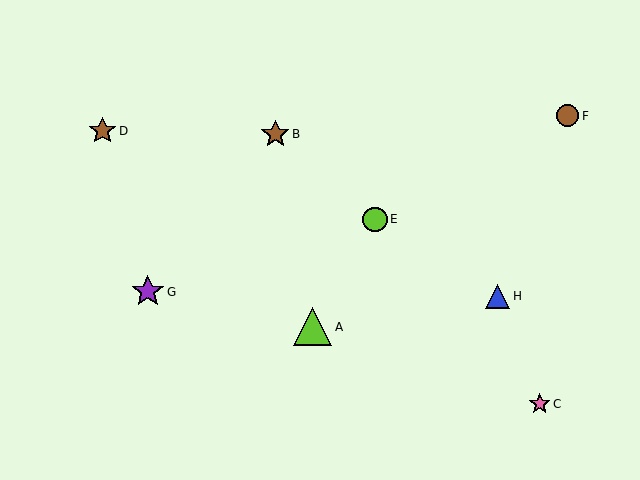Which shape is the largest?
The lime triangle (labeled A) is the largest.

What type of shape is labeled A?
Shape A is a lime triangle.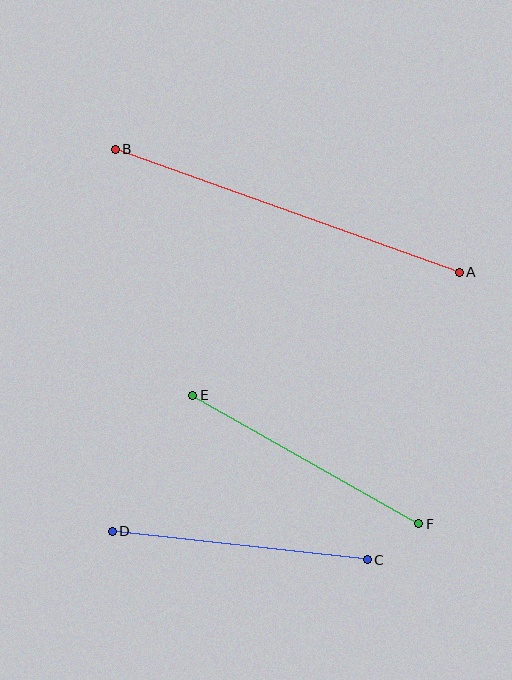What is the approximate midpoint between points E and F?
The midpoint is at approximately (306, 459) pixels.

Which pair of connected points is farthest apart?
Points A and B are farthest apart.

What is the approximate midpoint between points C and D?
The midpoint is at approximately (240, 546) pixels.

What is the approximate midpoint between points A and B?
The midpoint is at approximately (287, 211) pixels.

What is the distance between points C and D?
The distance is approximately 256 pixels.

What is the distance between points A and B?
The distance is approximately 365 pixels.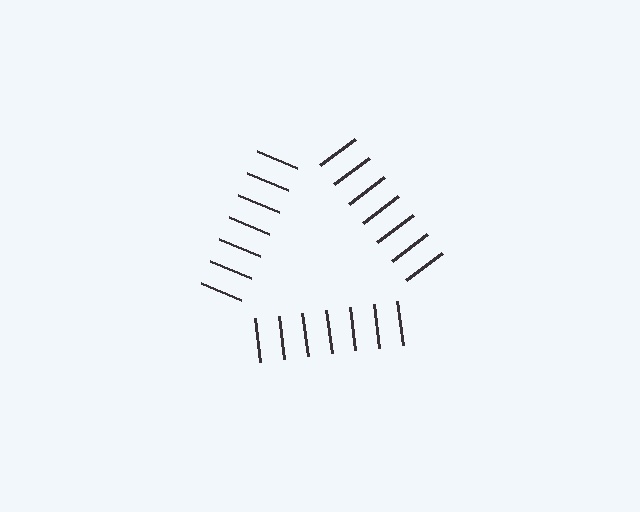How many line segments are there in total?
21 — 7 along each of the 3 edges.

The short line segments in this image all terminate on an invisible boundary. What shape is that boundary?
An illusory triangle — the line segments terminate on its edges but no continuous stroke is drawn.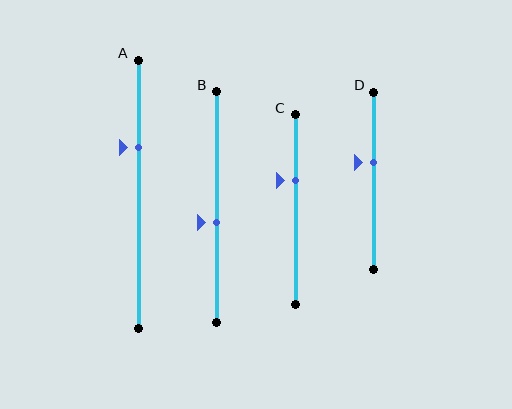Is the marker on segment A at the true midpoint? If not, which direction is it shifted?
No, the marker on segment A is shifted upward by about 18% of the segment length.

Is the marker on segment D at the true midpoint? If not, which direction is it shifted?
No, the marker on segment D is shifted upward by about 10% of the segment length.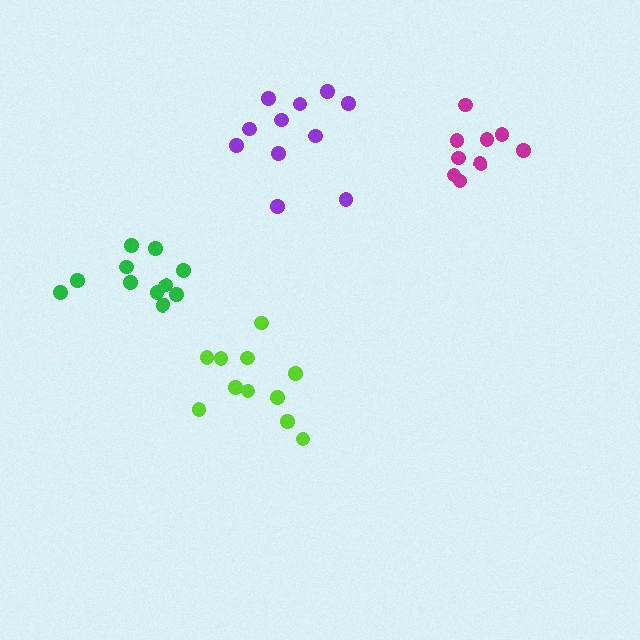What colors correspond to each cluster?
The clusters are colored: magenta, lime, purple, green.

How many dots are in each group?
Group 1: 9 dots, Group 2: 11 dots, Group 3: 11 dots, Group 4: 11 dots (42 total).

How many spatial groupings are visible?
There are 4 spatial groupings.